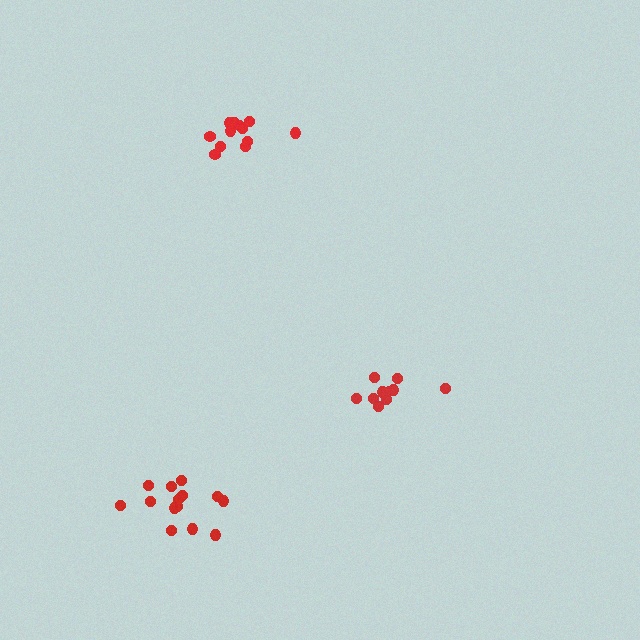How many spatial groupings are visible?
There are 3 spatial groupings.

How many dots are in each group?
Group 1: 11 dots, Group 2: 14 dots, Group 3: 13 dots (38 total).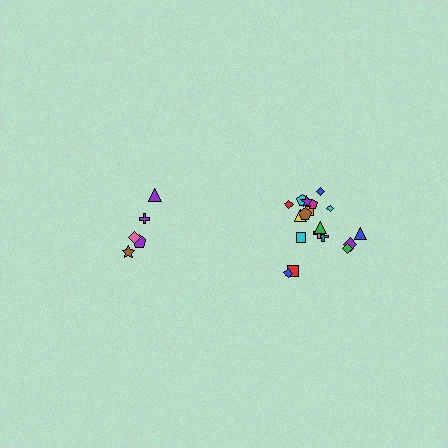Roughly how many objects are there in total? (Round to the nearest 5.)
Roughly 25 objects in total.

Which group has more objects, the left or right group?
The right group.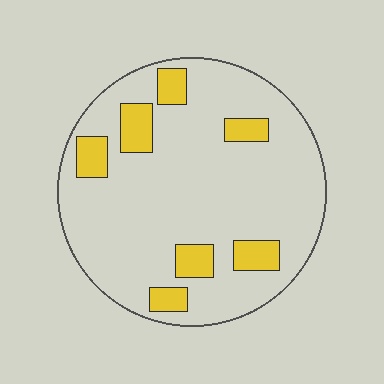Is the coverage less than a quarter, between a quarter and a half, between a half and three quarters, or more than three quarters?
Less than a quarter.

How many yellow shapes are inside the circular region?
7.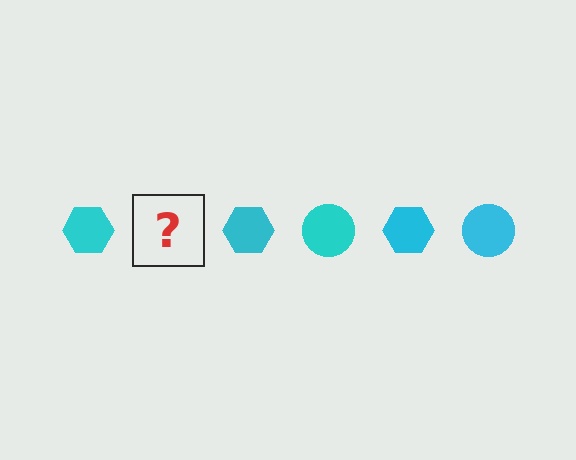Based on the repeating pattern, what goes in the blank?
The blank should be a cyan circle.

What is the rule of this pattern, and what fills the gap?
The rule is that the pattern cycles through hexagon, circle shapes in cyan. The gap should be filled with a cyan circle.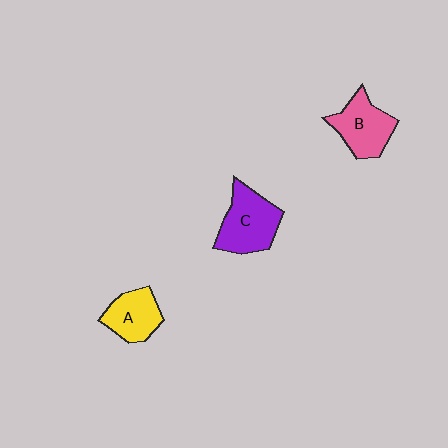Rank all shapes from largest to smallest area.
From largest to smallest: C (purple), B (pink), A (yellow).